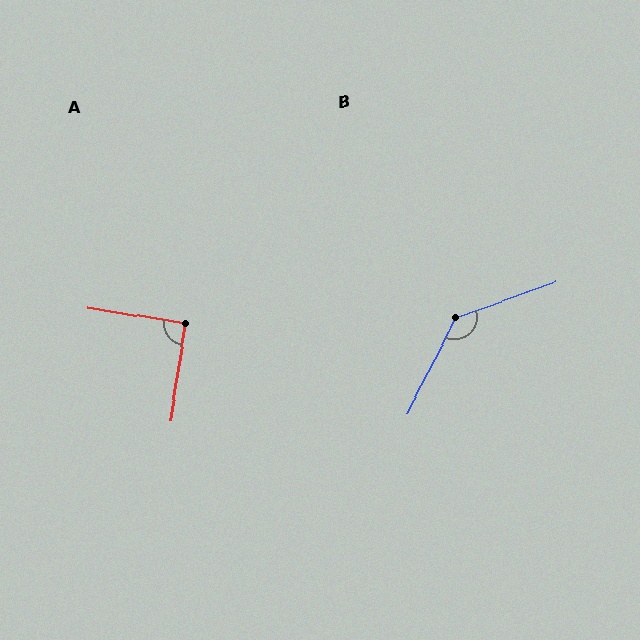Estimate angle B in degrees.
Approximately 136 degrees.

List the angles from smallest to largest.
A (90°), B (136°).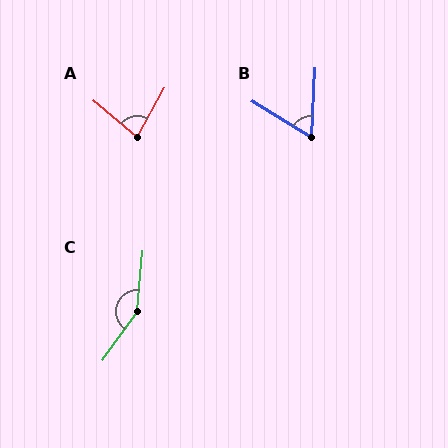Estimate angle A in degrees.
Approximately 79 degrees.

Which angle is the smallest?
B, at approximately 62 degrees.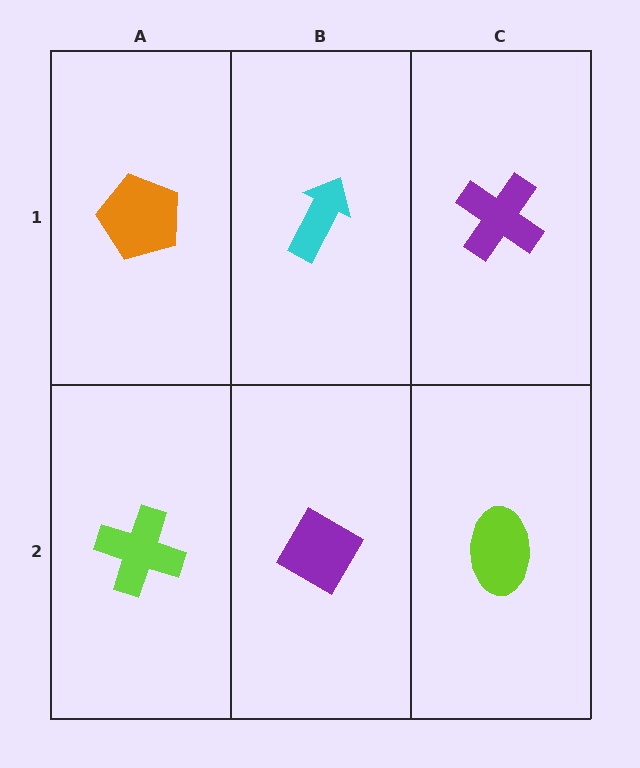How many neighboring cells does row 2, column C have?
2.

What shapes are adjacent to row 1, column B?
A purple diamond (row 2, column B), an orange pentagon (row 1, column A), a purple cross (row 1, column C).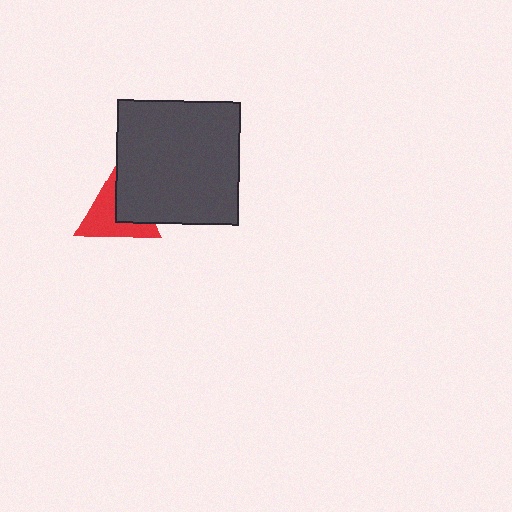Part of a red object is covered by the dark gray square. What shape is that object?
It is a triangle.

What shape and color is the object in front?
The object in front is a dark gray square.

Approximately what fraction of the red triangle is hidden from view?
Roughly 41% of the red triangle is hidden behind the dark gray square.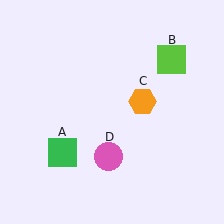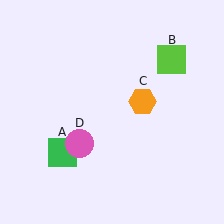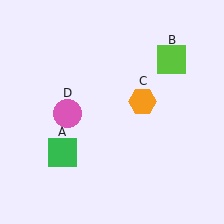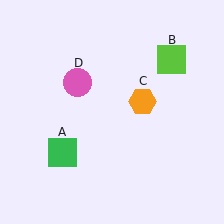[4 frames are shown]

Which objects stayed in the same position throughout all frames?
Green square (object A) and lime square (object B) and orange hexagon (object C) remained stationary.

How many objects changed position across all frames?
1 object changed position: pink circle (object D).